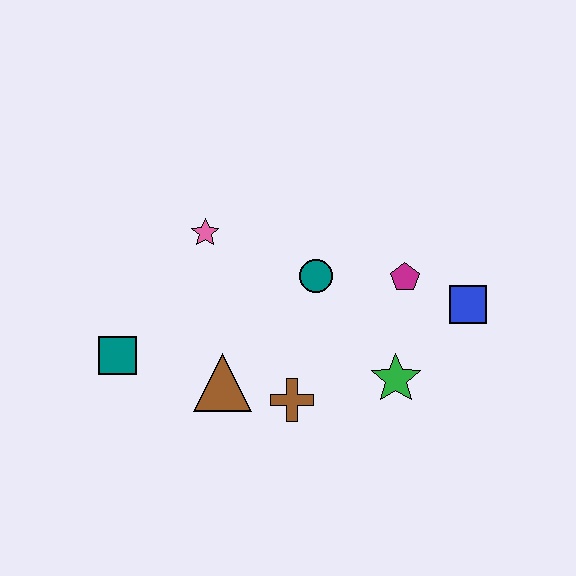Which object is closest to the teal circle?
The magenta pentagon is closest to the teal circle.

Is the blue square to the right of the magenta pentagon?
Yes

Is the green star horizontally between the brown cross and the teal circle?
No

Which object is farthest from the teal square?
The blue square is farthest from the teal square.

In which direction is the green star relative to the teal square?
The green star is to the right of the teal square.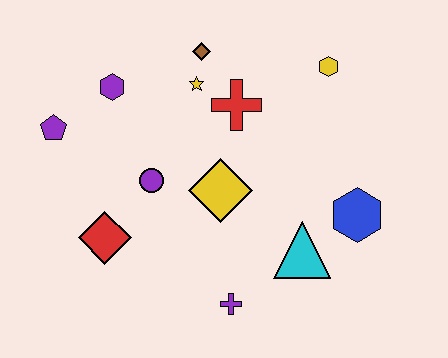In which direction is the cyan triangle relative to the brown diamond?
The cyan triangle is below the brown diamond.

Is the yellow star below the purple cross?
No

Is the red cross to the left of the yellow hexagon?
Yes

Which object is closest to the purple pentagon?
The purple hexagon is closest to the purple pentagon.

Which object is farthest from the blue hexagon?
The purple pentagon is farthest from the blue hexagon.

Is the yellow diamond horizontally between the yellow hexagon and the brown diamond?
Yes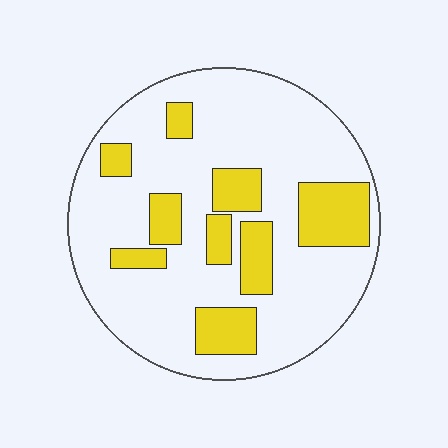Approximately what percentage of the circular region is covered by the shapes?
Approximately 25%.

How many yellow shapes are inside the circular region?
9.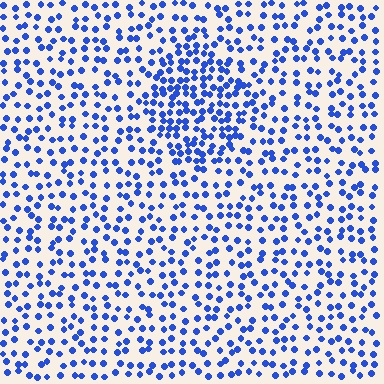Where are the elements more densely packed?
The elements are more densely packed inside the diamond boundary.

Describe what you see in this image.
The image contains small blue elements arranged at two different densities. A diamond-shaped region is visible where the elements are more densely packed than the surrounding area.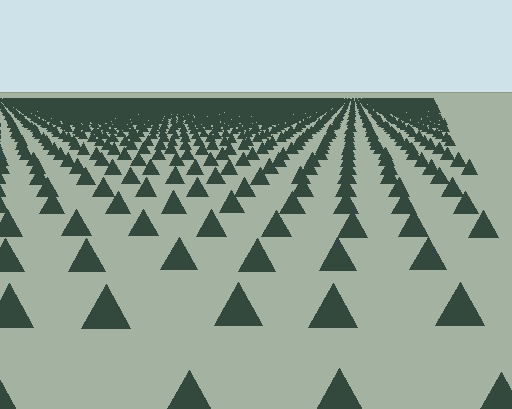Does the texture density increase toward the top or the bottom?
Density increases toward the top.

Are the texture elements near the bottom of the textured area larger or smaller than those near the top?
Larger. Near the bottom, elements are closer to the viewer and appear at a bigger on-screen size.